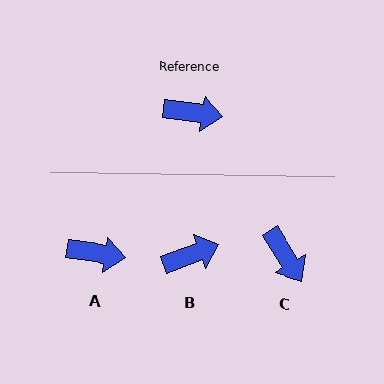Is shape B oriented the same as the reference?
No, it is off by about 28 degrees.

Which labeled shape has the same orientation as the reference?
A.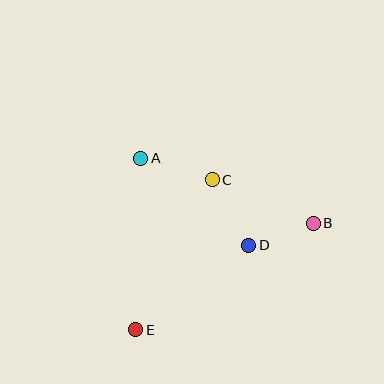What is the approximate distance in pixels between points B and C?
The distance between B and C is approximately 110 pixels.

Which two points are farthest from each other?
Points B and E are farthest from each other.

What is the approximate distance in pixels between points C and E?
The distance between C and E is approximately 168 pixels.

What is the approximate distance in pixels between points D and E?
The distance between D and E is approximately 141 pixels.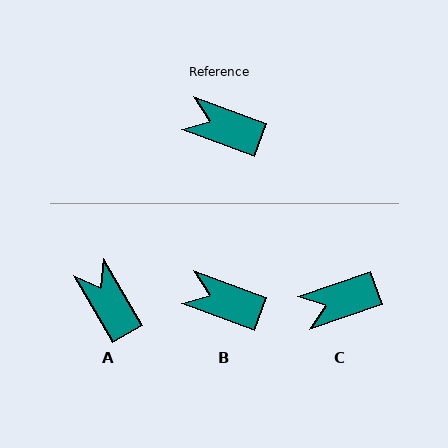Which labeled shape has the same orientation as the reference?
B.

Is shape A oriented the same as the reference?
No, it is off by about 39 degrees.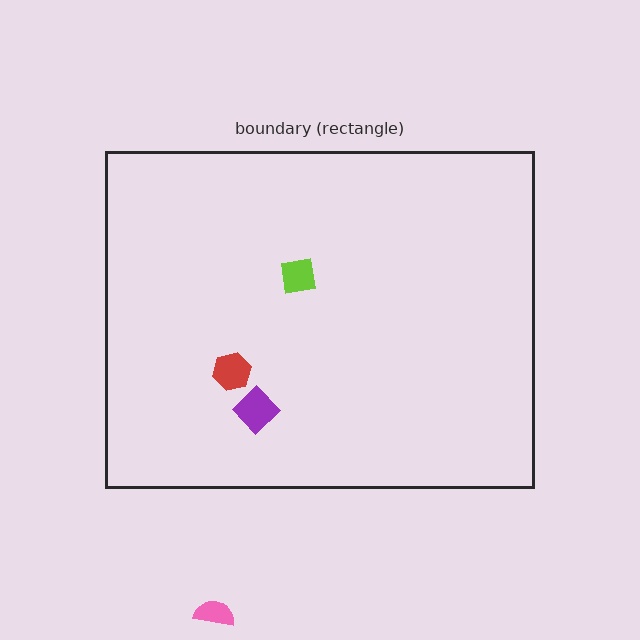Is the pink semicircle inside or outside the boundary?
Outside.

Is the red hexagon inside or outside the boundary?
Inside.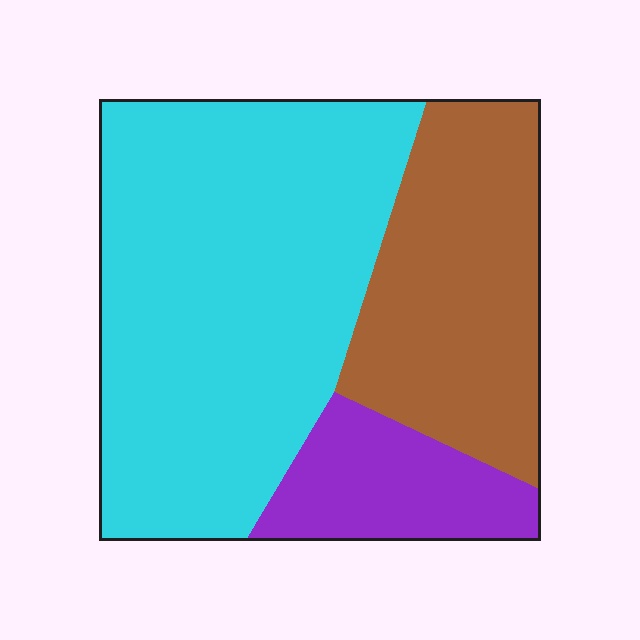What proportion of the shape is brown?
Brown covers 29% of the shape.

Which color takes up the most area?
Cyan, at roughly 55%.